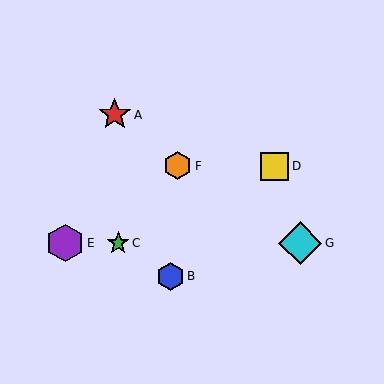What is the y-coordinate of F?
Object F is at y≈166.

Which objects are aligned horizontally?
Objects C, E, G are aligned horizontally.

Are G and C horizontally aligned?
Yes, both are at y≈243.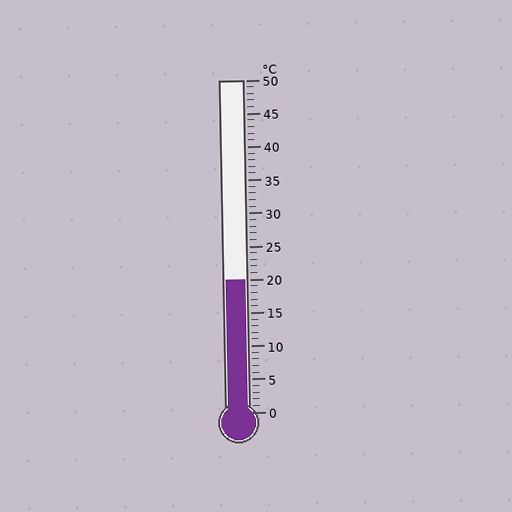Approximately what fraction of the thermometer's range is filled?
The thermometer is filled to approximately 40% of its range.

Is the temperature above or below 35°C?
The temperature is below 35°C.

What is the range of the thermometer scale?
The thermometer scale ranges from 0°C to 50°C.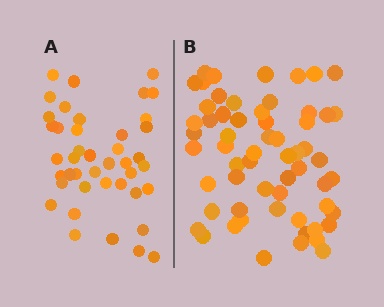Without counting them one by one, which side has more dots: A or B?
Region B (the right region) has more dots.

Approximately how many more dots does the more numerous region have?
Region B has approximately 20 more dots than region A.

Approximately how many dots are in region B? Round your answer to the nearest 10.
About 60 dots.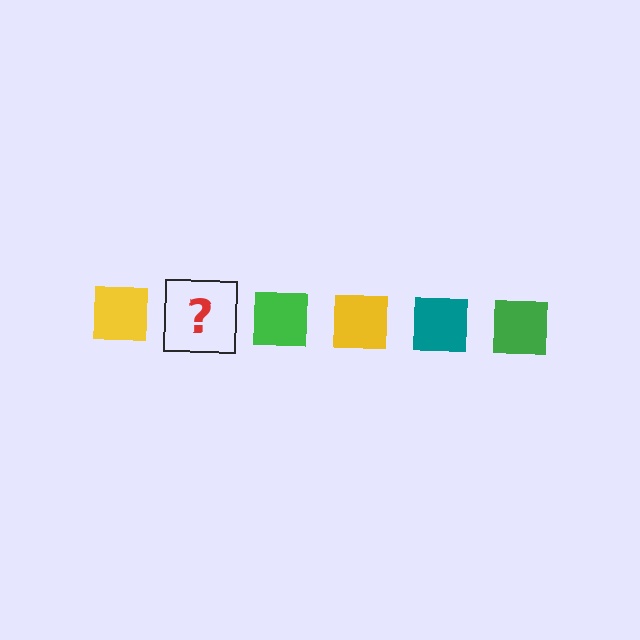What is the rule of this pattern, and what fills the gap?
The rule is that the pattern cycles through yellow, teal, green squares. The gap should be filled with a teal square.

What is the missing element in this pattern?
The missing element is a teal square.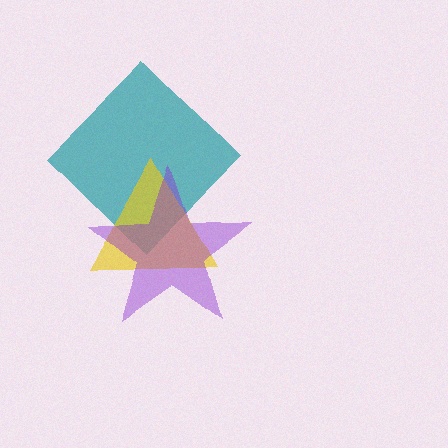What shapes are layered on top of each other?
The layered shapes are: a teal diamond, a yellow triangle, a purple star.